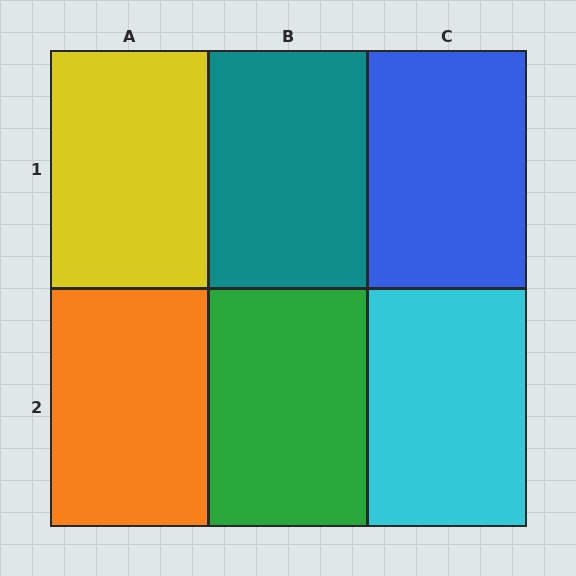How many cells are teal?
1 cell is teal.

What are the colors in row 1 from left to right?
Yellow, teal, blue.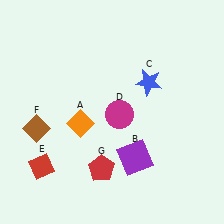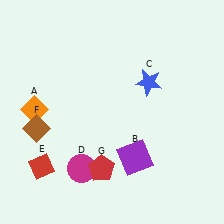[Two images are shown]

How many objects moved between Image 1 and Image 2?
2 objects moved between the two images.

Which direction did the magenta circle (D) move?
The magenta circle (D) moved down.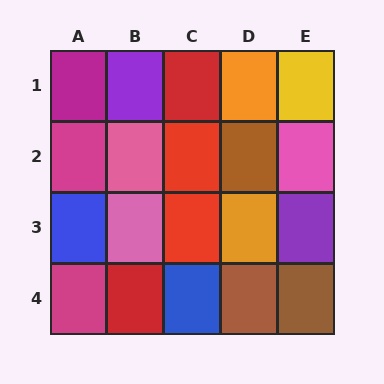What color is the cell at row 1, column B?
Purple.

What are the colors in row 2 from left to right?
Magenta, pink, red, brown, pink.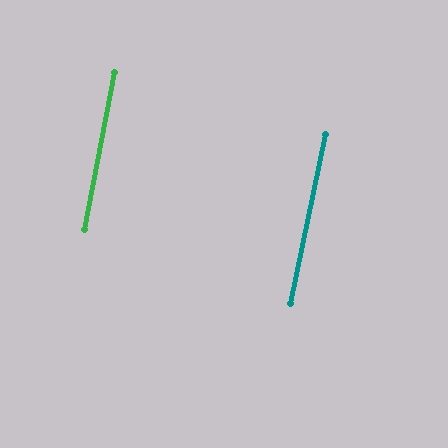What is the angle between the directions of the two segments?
Approximately 1 degree.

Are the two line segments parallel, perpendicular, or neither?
Parallel — their directions differ by only 1.0°.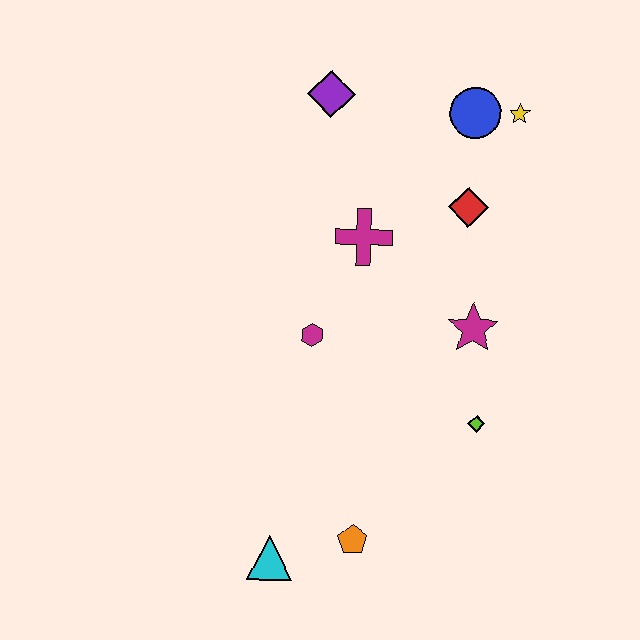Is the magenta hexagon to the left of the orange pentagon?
Yes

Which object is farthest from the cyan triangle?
The yellow star is farthest from the cyan triangle.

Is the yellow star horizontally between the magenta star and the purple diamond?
No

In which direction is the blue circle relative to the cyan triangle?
The blue circle is above the cyan triangle.